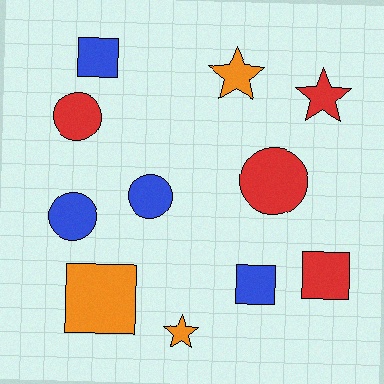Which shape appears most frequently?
Circle, with 4 objects.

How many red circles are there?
There are 2 red circles.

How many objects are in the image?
There are 11 objects.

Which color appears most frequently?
Red, with 4 objects.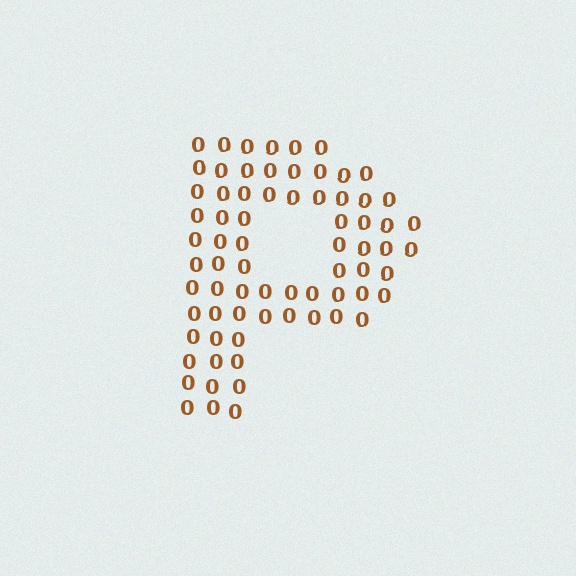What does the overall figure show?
The overall figure shows the letter P.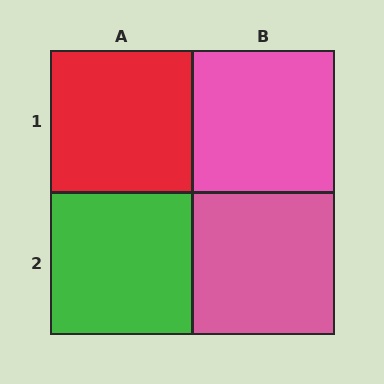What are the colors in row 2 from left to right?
Green, pink.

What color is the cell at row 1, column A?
Red.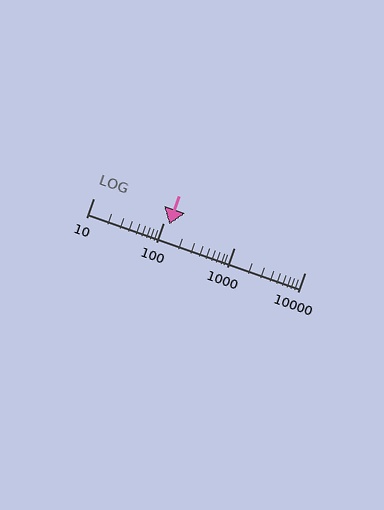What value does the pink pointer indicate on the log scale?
The pointer indicates approximately 120.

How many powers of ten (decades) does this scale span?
The scale spans 3 decades, from 10 to 10000.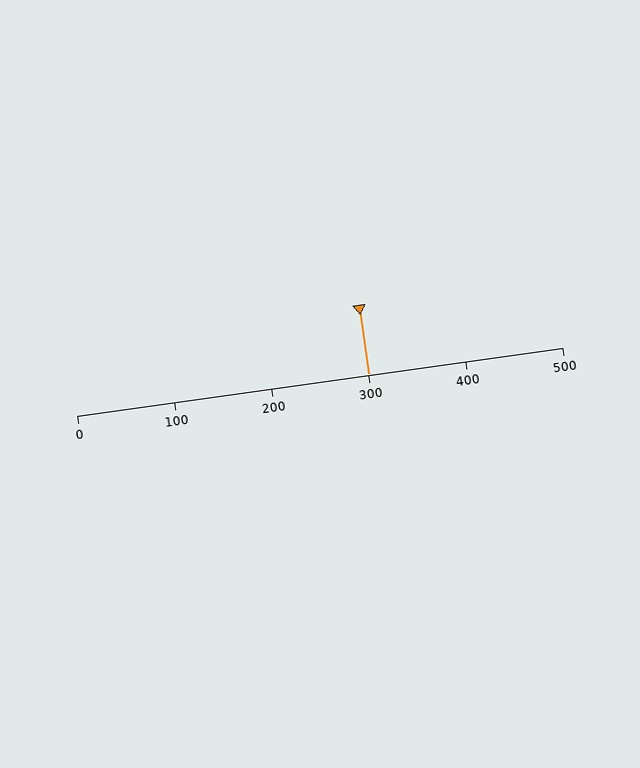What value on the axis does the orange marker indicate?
The marker indicates approximately 300.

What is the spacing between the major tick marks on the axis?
The major ticks are spaced 100 apart.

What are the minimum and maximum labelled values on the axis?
The axis runs from 0 to 500.